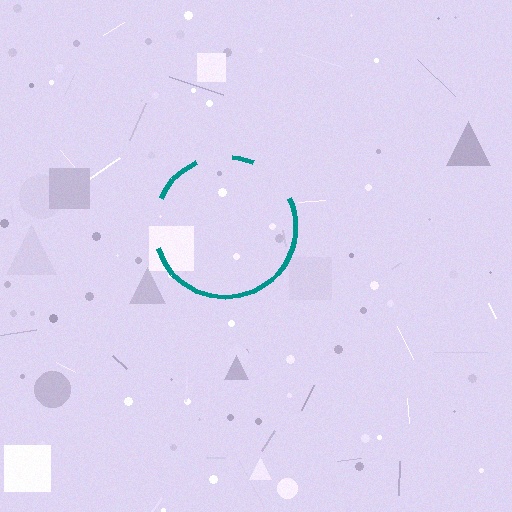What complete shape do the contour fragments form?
The contour fragments form a circle.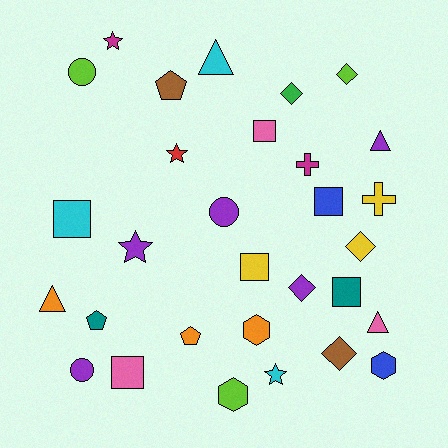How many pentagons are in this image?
There are 3 pentagons.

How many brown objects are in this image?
There are 2 brown objects.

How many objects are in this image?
There are 30 objects.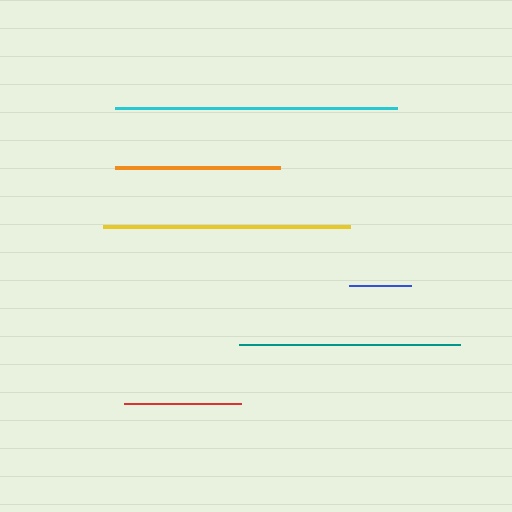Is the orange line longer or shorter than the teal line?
The teal line is longer than the orange line.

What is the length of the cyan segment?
The cyan segment is approximately 282 pixels long.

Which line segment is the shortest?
The blue line is the shortest at approximately 62 pixels.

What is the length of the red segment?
The red segment is approximately 118 pixels long.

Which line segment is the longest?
The cyan line is the longest at approximately 282 pixels.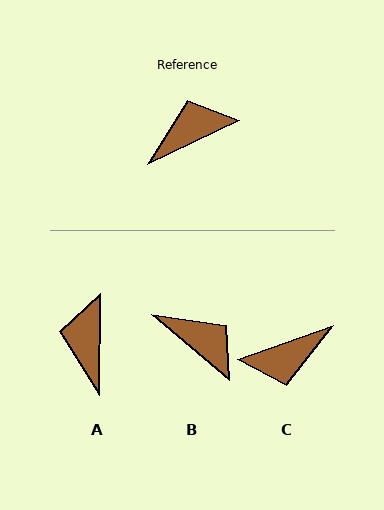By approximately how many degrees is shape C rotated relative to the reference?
Approximately 174 degrees counter-clockwise.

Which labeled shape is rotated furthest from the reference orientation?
C, about 174 degrees away.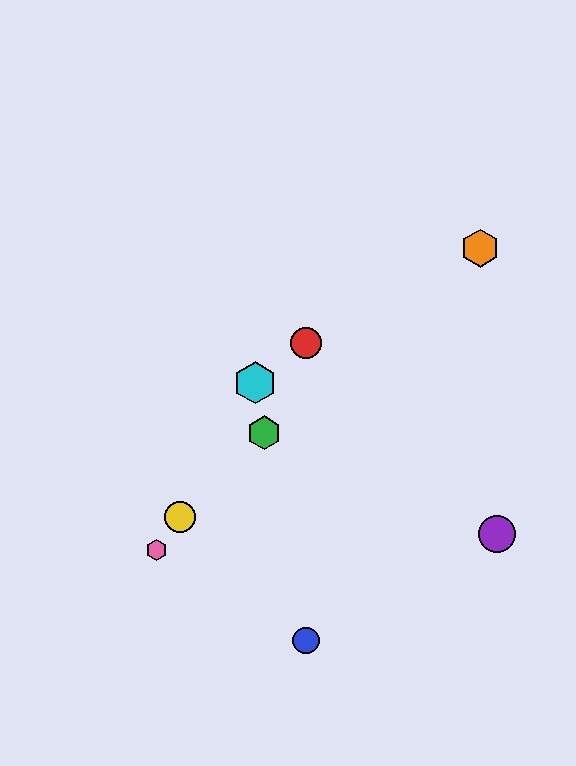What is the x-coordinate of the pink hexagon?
The pink hexagon is at x≈157.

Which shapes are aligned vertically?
The red circle, the blue circle are aligned vertically.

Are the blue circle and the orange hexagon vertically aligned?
No, the blue circle is at x≈306 and the orange hexagon is at x≈480.